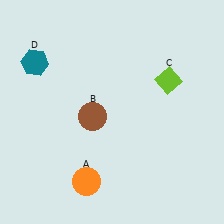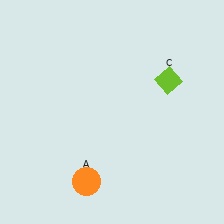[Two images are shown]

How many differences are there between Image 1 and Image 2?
There are 2 differences between the two images.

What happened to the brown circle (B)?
The brown circle (B) was removed in Image 2. It was in the bottom-left area of Image 1.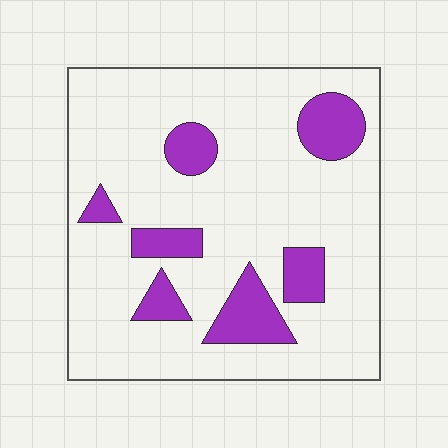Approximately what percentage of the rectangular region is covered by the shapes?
Approximately 15%.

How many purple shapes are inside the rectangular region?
7.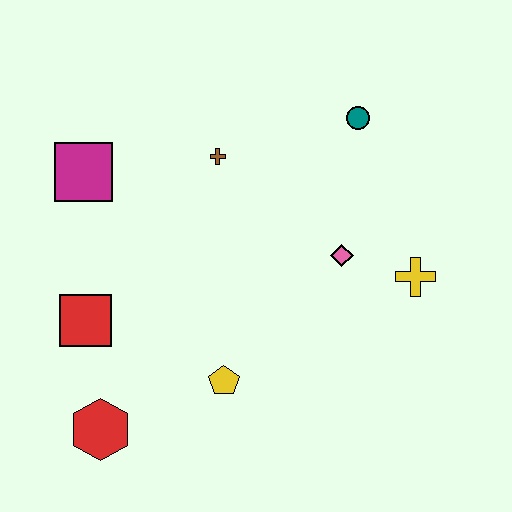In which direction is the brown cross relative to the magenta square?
The brown cross is to the right of the magenta square.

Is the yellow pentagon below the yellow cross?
Yes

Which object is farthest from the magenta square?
The yellow cross is farthest from the magenta square.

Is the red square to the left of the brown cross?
Yes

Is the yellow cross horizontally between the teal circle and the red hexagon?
No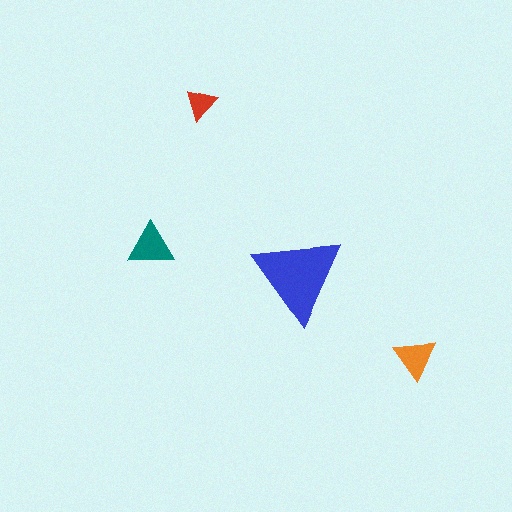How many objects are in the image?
There are 4 objects in the image.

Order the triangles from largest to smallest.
the blue one, the teal one, the orange one, the red one.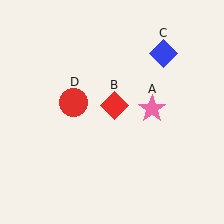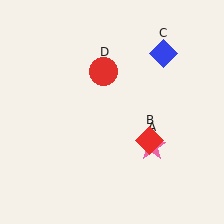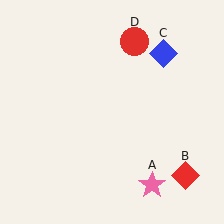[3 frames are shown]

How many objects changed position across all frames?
3 objects changed position: pink star (object A), red diamond (object B), red circle (object D).